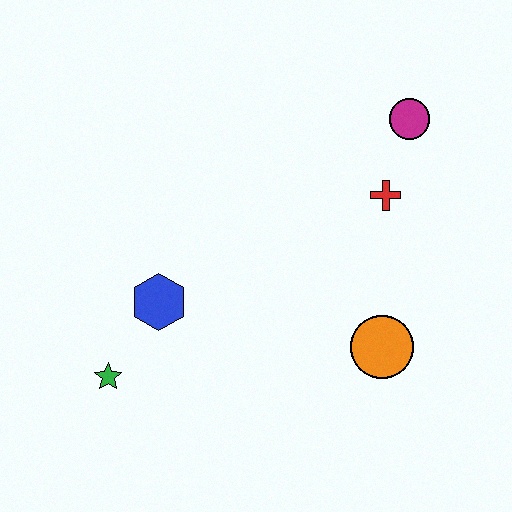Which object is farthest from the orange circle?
The green star is farthest from the orange circle.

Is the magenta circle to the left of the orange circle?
No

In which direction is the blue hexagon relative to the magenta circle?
The blue hexagon is to the left of the magenta circle.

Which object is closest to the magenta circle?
The red cross is closest to the magenta circle.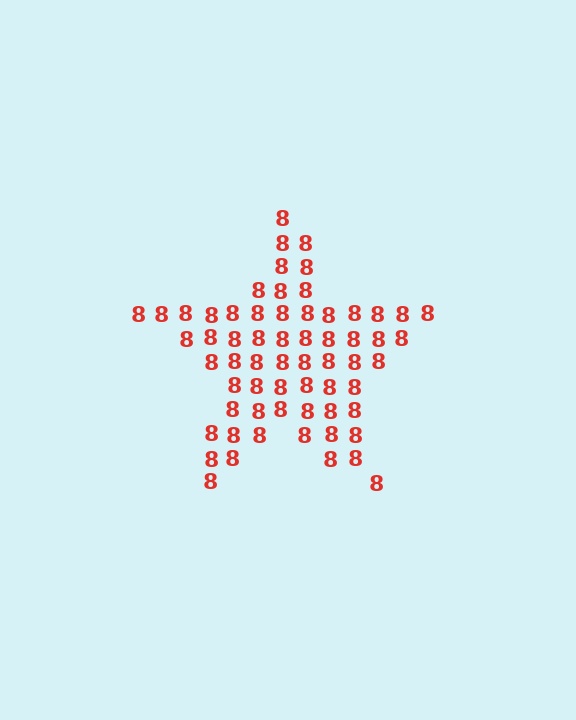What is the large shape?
The large shape is a star.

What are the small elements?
The small elements are digit 8's.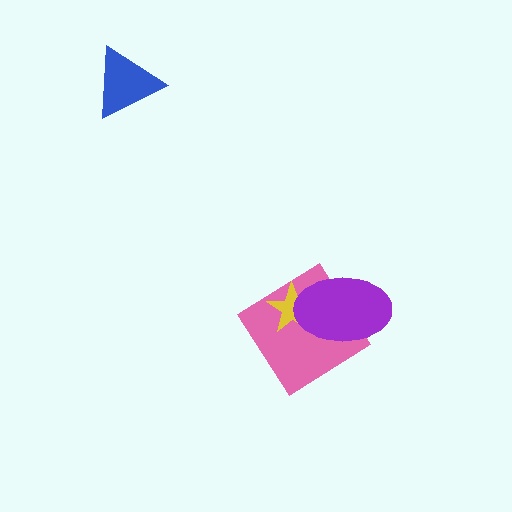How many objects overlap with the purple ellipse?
2 objects overlap with the purple ellipse.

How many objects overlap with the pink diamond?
2 objects overlap with the pink diamond.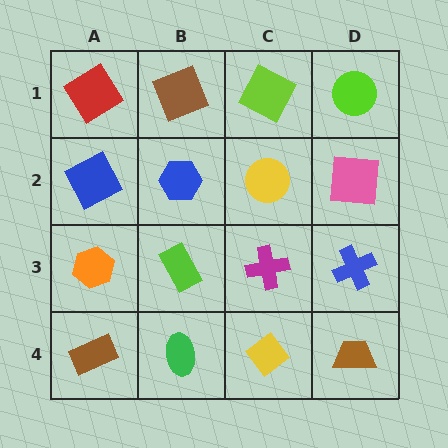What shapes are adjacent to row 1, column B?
A blue hexagon (row 2, column B), a red diamond (row 1, column A), a lime square (row 1, column C).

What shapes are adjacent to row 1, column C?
A yellow circle (row 2, column C), a brown square (row 1, column B), a lime circle (row 1, column D).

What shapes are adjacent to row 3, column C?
A yellow circle (row 2, column C), a yellow diamond (row 4, column C), a lime rectangle (row 3, column B), a blue cross (row 3, column D).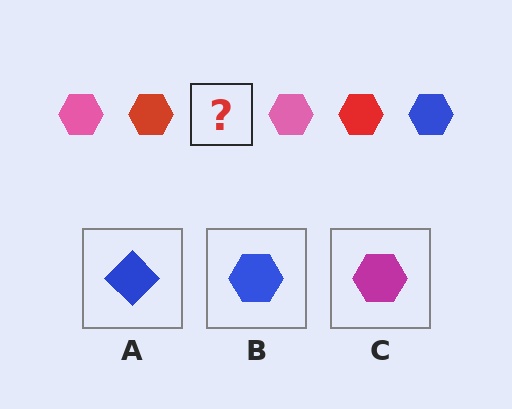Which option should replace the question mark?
Option B.